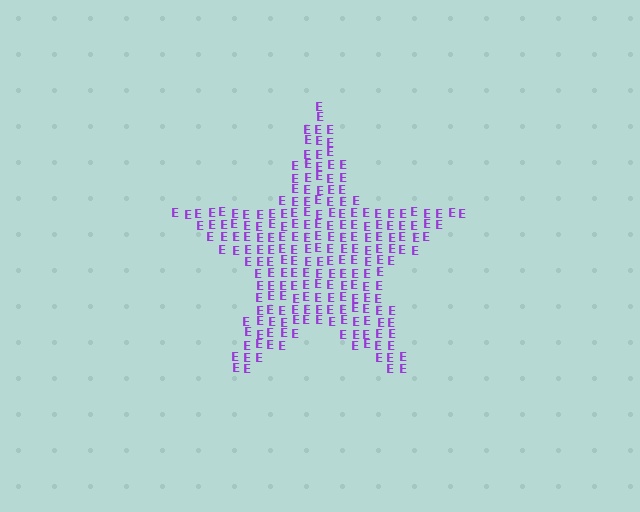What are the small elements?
The small elements are letter E's.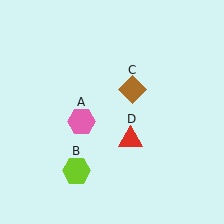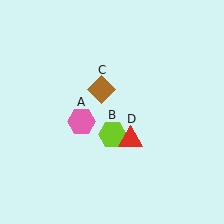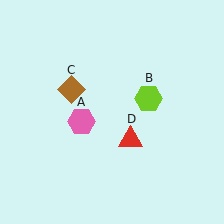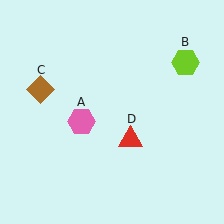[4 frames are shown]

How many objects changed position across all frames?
2 objects changed position: lime hexagon (object B), brown diamond (object C).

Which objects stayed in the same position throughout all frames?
Pink hexagon (object A) and red triangle (object D) remained stationary.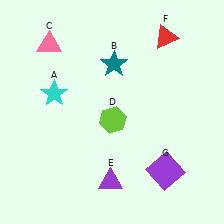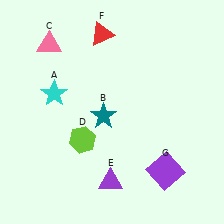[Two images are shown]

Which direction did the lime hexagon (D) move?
The lime hexagon (D) moved left.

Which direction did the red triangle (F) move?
The red triangle (F) moved left.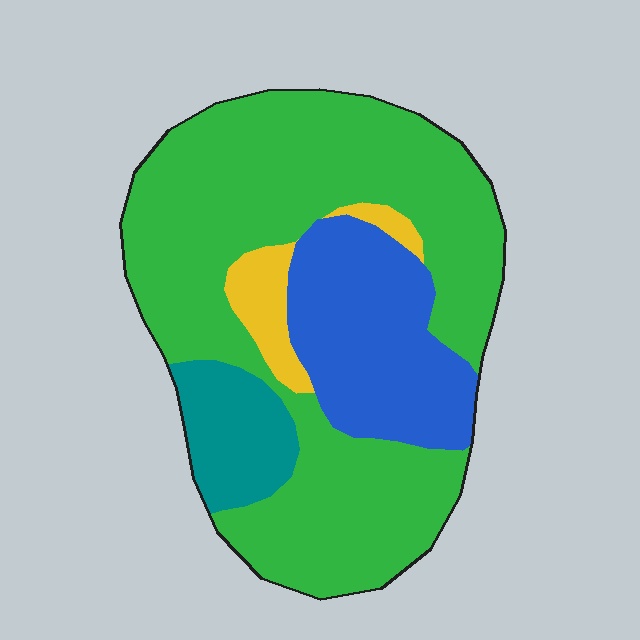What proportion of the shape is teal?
Teal takes up about one tenth (1/10) of the shape.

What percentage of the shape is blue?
Blue covers around 20% of the shape.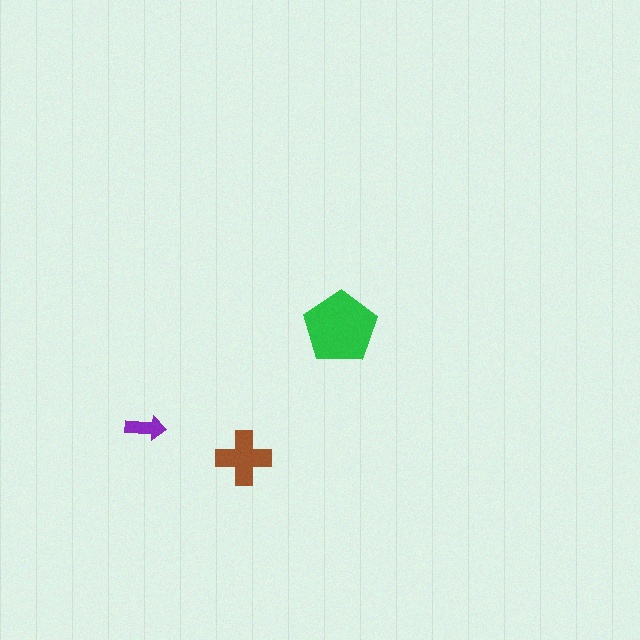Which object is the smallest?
The purple arrow.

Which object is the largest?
The green pentagon.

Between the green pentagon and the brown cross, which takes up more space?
The green pentagon.